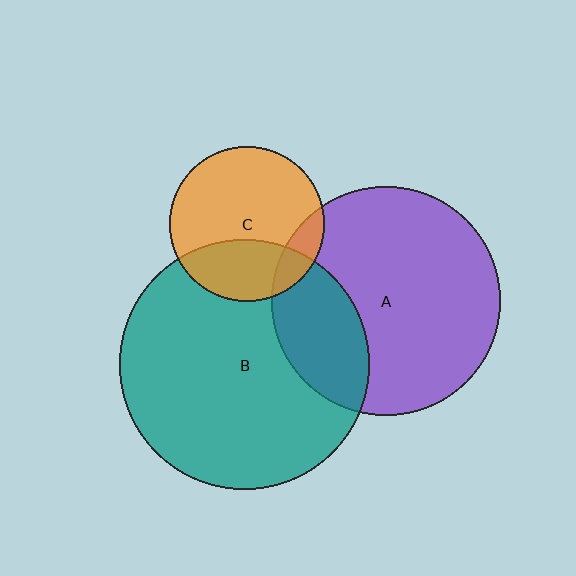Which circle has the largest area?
Circle B (teal).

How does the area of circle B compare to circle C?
Approximately 2.6 times.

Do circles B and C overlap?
Yes.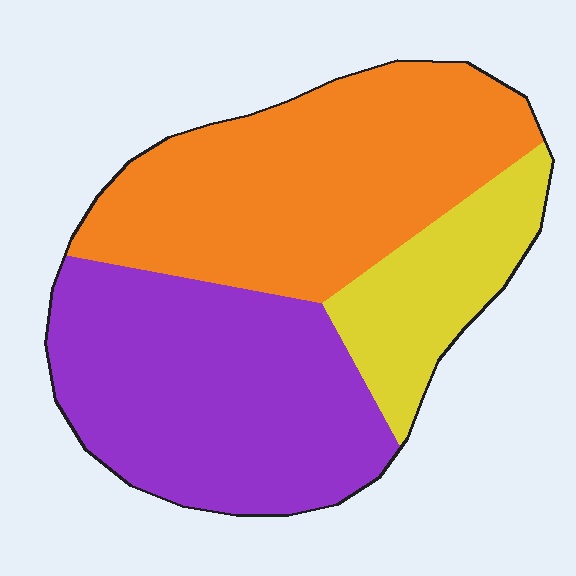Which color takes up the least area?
Yellow, at roughly 15%.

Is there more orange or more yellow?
Orange.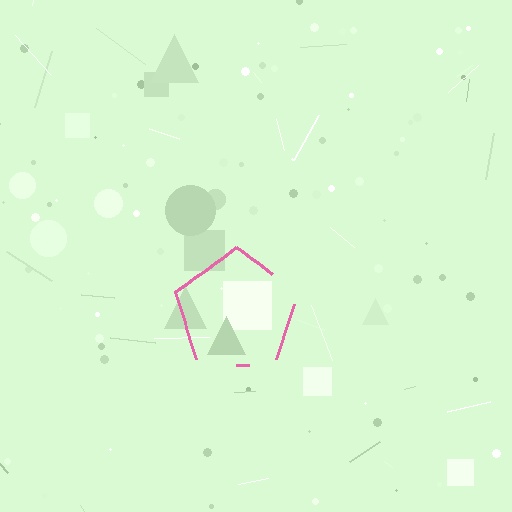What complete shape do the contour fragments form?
The contour fragments form a pentagon.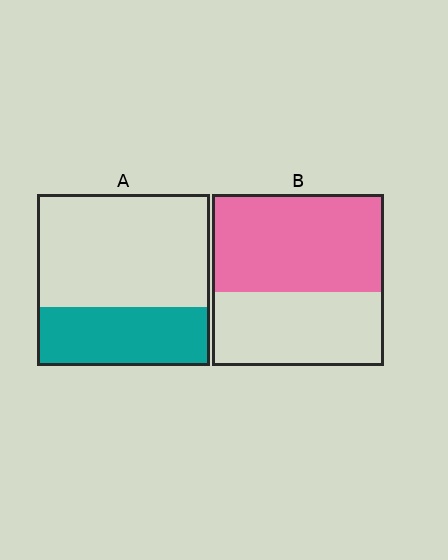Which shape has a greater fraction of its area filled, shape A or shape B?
Shape B.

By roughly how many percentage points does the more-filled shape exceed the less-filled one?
By roughly 25 percentage points (B over A).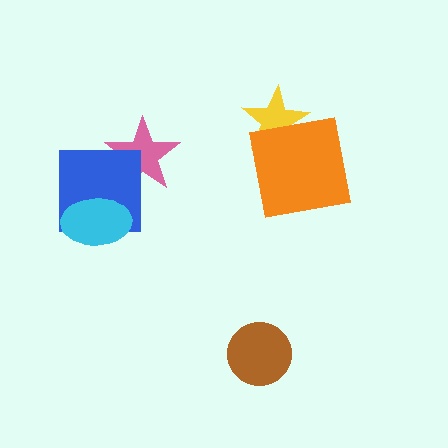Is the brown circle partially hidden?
No, no other shape covers it.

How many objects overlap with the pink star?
1 object overlaps with the pink star.